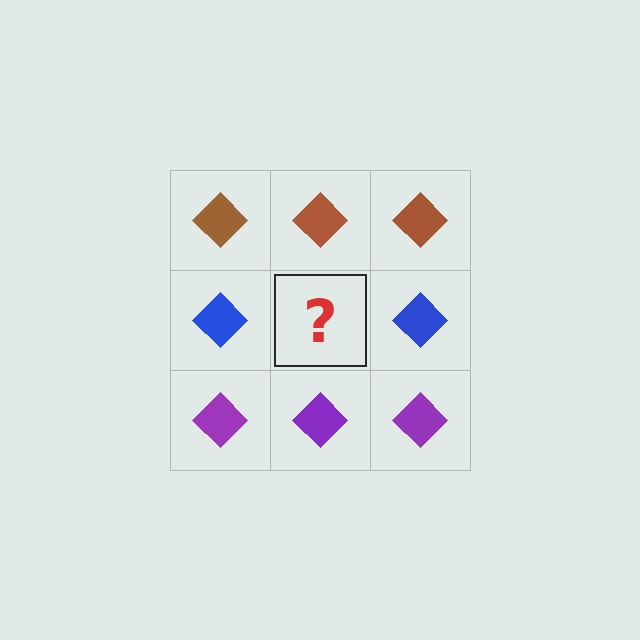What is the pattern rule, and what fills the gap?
The rule is that each row has a consistent color. The gap should be filled with a blue diamond.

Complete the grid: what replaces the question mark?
The question mark should be replaced with a blue diamond.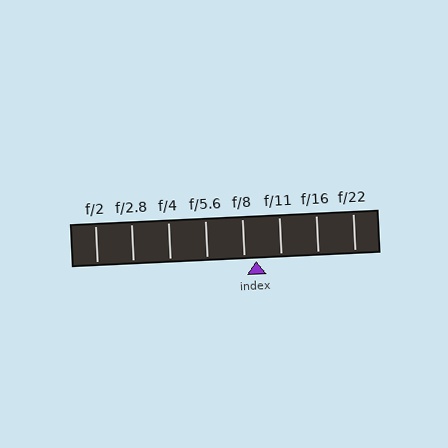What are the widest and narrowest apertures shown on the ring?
The widest aperture shown is f/2 and the narrowest is f/22.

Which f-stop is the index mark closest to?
The index mark is closest to f/8.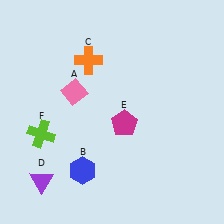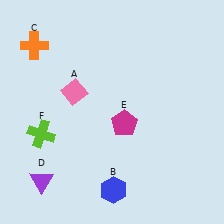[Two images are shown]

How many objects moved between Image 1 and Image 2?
2 objects moved between the two images.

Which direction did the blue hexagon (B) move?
The blue hexagon (B) moved right.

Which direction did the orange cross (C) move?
The orange cross (C) moved left.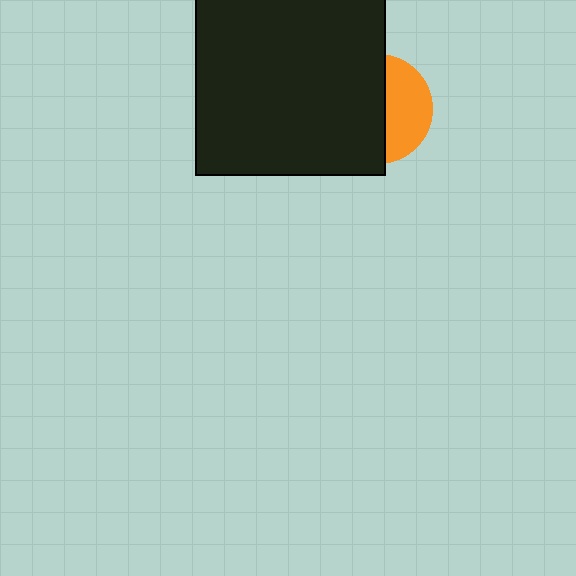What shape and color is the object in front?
The object in front is a black rectangle.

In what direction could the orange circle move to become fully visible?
The orange circle could move right. That would shift it out from behind the black rectangle entirely.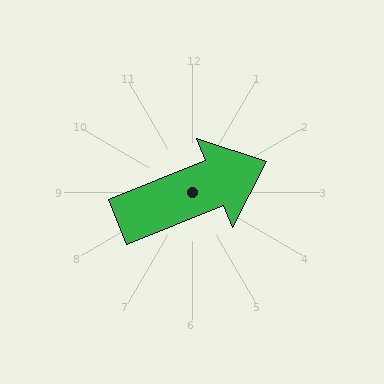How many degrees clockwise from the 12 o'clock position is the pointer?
Approximately 68 degrees.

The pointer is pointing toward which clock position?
Roughly 2 o'clock.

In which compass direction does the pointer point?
East.